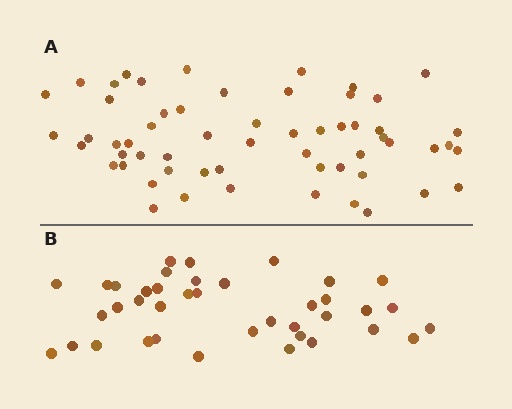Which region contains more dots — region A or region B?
Region A (the top region) has more dots.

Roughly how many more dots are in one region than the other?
Region A has approximately 20 more dots than region B.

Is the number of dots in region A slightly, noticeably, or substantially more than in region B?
Region A has substantially more. The ratio is roughly 1.5 to 1.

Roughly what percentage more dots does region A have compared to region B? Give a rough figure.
About 50% more.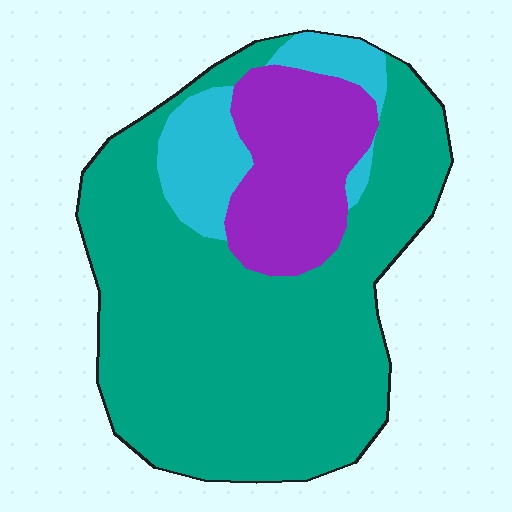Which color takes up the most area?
Teal, at roughly 70%.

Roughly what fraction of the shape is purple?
Purple takes up between a sixth and a third of the shape.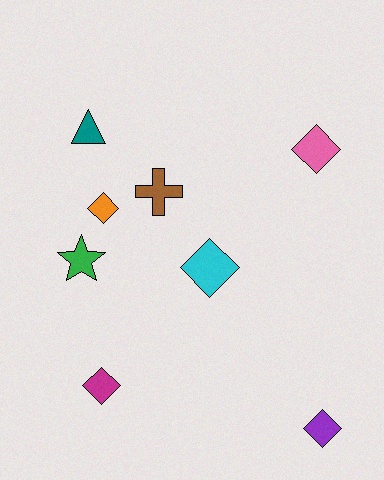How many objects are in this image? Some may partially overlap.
There are 8 objects.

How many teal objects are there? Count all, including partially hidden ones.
There is 1 teal object.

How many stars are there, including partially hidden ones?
There is 1 star.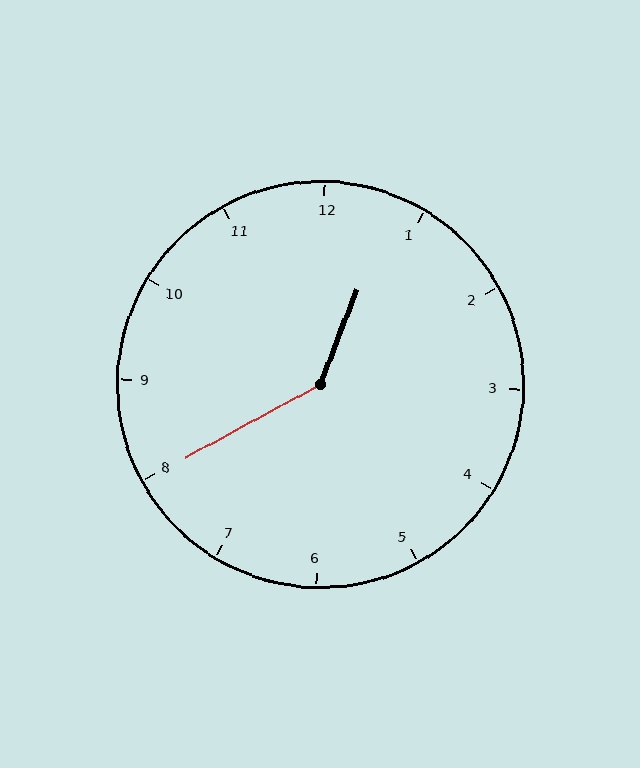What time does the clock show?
12:40.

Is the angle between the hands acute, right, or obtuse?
It is obtuse.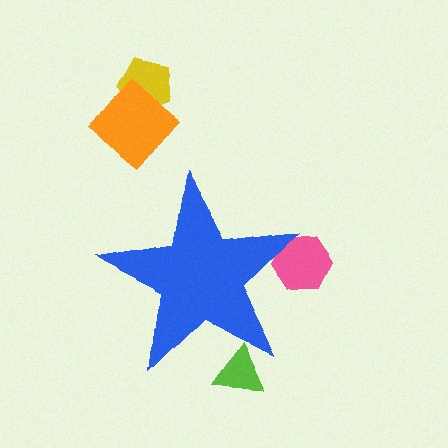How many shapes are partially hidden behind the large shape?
2 shapes are partially hidden.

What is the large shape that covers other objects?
A blue star.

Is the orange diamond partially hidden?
No, the orange diamond is fully visible.